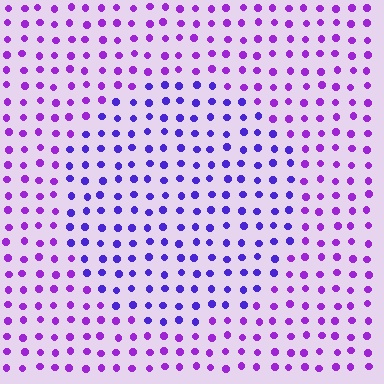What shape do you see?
I see a circle.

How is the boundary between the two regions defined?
The boundary is defined purely by a slight shift in hue (about 29 degrees). Spacing, size, and orientation are identical on both sides.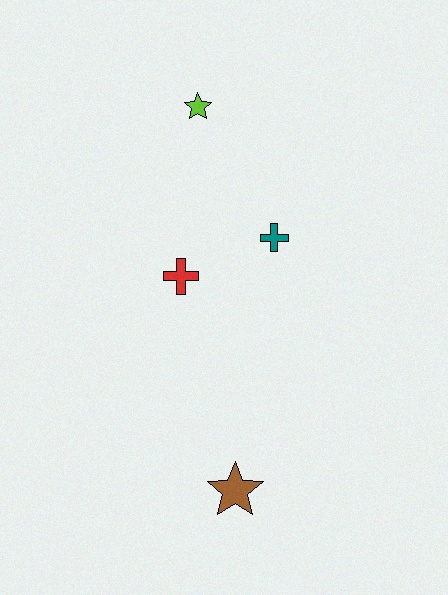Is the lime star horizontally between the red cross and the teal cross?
Yes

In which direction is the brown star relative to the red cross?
The brown star is below the red cross.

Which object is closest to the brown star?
The red cross is closest to the brown star.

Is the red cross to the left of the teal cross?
Yes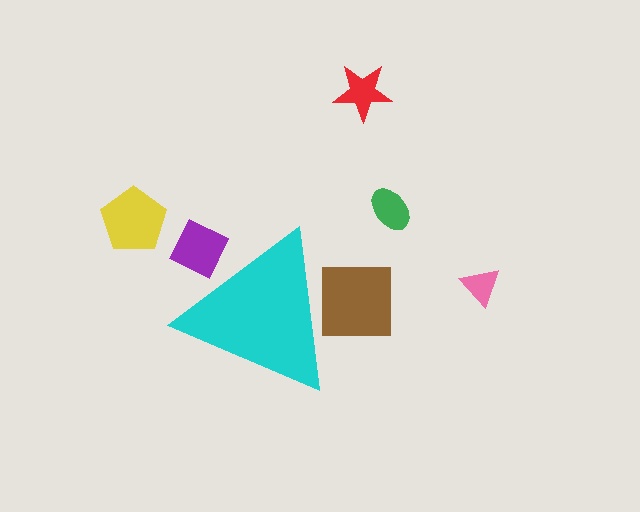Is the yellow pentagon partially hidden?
No, the yellow pentagon is fully visible.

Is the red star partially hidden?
No, the red star is fully visible.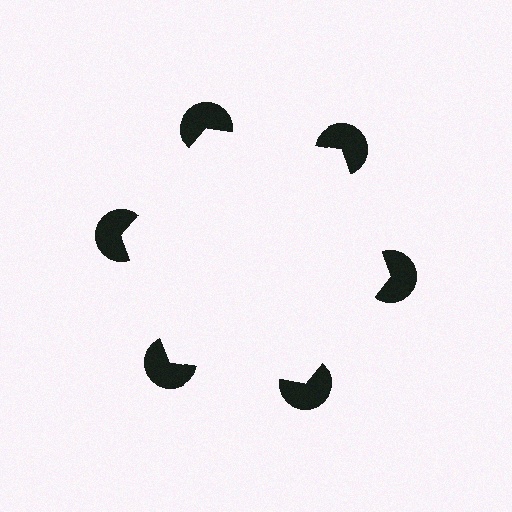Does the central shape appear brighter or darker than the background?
It typically appears slightly brighter than the background, even though no actual brightness change is drawn.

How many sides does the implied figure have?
6 sides.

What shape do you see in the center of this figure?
An illusory hexagon — its edges are inferred from the aligned wedge cuts in the pac-man discs, not physically drawn.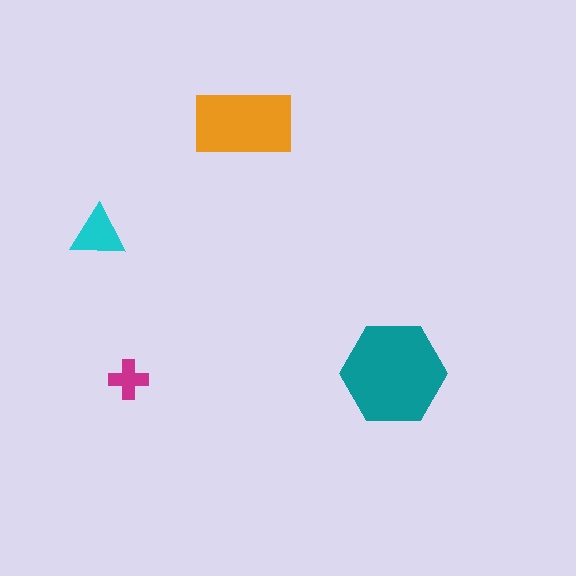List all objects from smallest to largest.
The magenta cross, the cyan triangle, the orange rectangle, the teal hexagon.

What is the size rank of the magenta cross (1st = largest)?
4th.